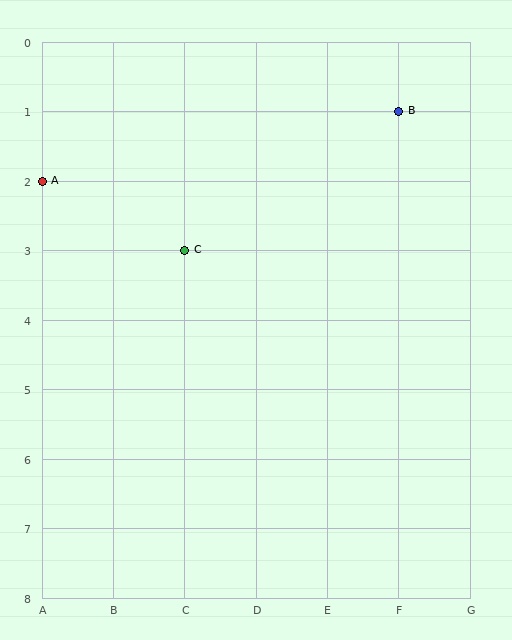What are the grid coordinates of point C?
Point C is at grid coordinates (C, 3).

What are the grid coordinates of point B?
Point B is at grid coordinates (F, 1).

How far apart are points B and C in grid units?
Points B and C are 3 columns and 2 rows apart (about 3.6 grid units diagonally).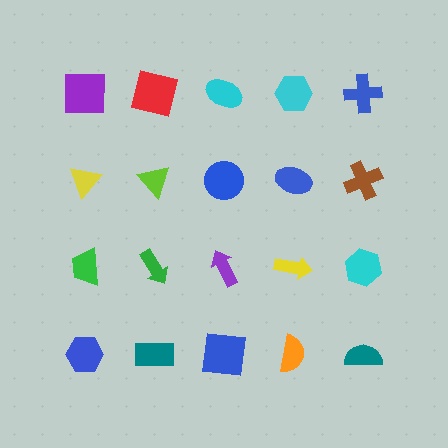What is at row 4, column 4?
An orange semicircle.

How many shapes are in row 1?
5 shapes.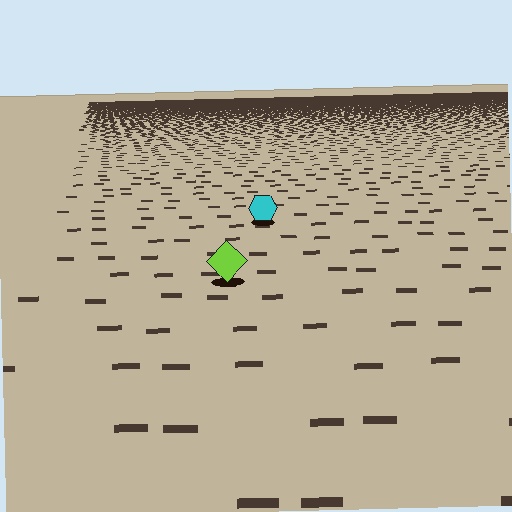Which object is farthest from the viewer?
The cyan hexagon is farthest from the viewer. It appears smaller and the ground texture around it is denser.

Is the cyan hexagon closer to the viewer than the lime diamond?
No. The lime diamond is closer — you can tell from the texture gradient: the ground texture is coarser near it.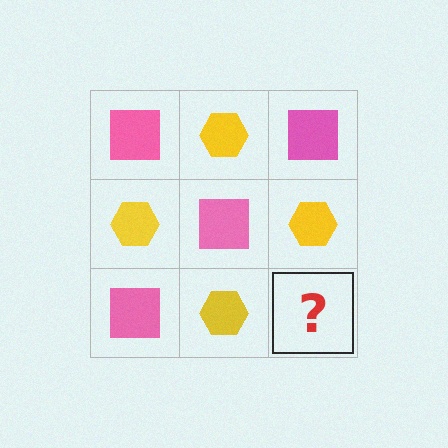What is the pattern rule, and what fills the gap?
The rule is that it alternates pink square and yellow hexagon in a checkerboard pattern. The gap should be filled with a pink square.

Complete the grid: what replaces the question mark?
The question mark should be replaced with a pink square.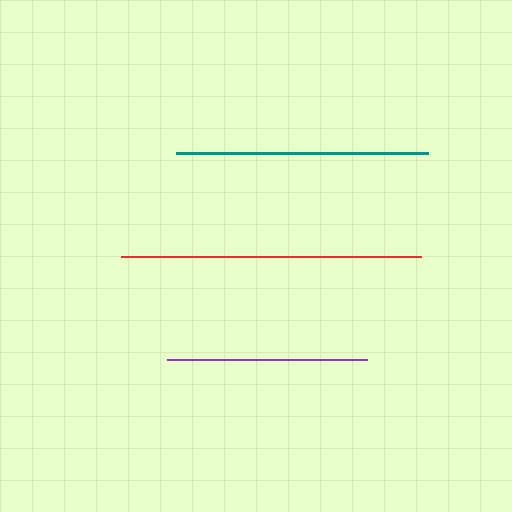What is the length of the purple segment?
The purple segment is approximately 200 pixels long.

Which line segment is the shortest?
The purple line is the shortest at approximately 200 pixels.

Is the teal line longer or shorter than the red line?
The red line is longer than the teal line.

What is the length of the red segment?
The red segment is approximately 300 pixels long.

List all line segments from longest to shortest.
From longest to shortest: red, teal, purple.